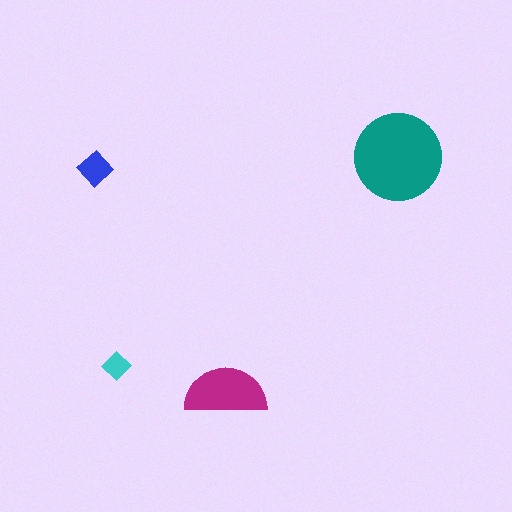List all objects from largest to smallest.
The teal circle, the magenta semicircle, the blue diamond, the cyan diamond.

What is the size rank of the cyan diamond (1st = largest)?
4th.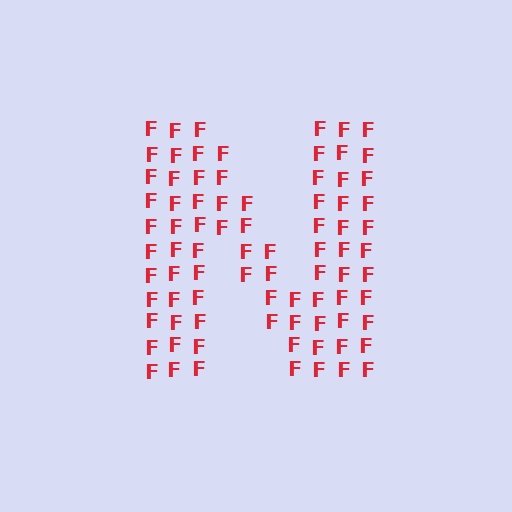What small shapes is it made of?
It is made of small letter F's.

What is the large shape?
The large shape is the letter N.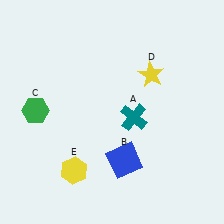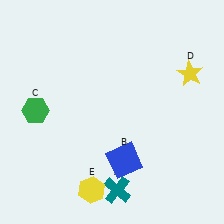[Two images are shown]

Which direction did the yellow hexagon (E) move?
The yellow hexagon (E) moved down.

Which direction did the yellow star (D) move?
The yellow star (D) moved right.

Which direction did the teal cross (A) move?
The teal cross (A) moved down.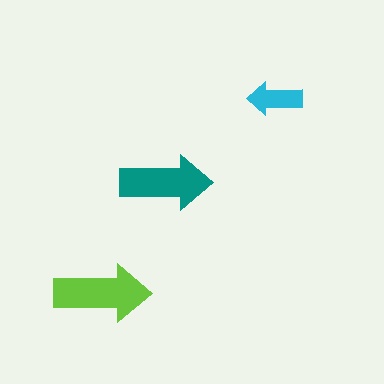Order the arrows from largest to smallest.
the lime one, the teal one, the cyan one.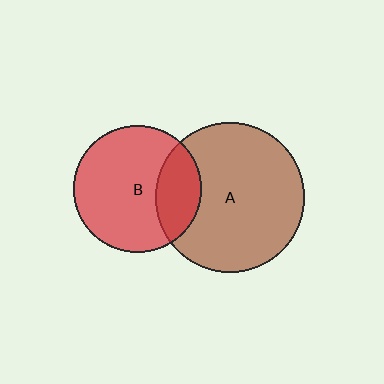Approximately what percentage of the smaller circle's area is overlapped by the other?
Approximately 25%.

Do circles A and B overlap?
Yes.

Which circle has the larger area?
Circle A (brown).